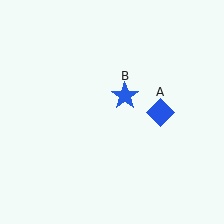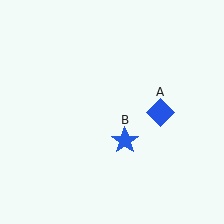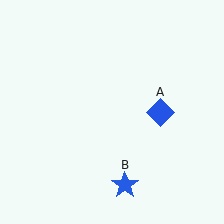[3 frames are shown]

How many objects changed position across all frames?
1 object changed position: blue star (object B).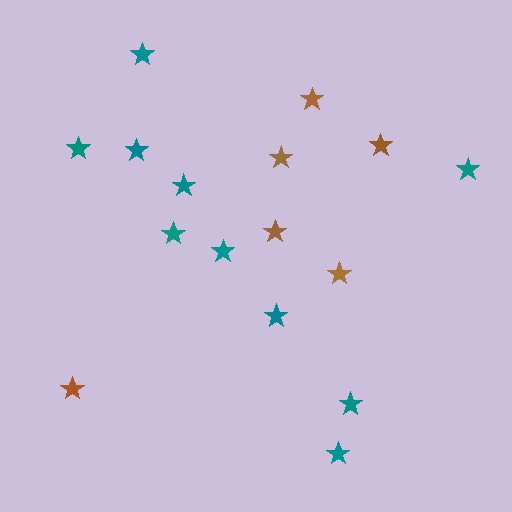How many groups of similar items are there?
There are 2 groups: one group of brown stars (6) and one group of teal stars (10).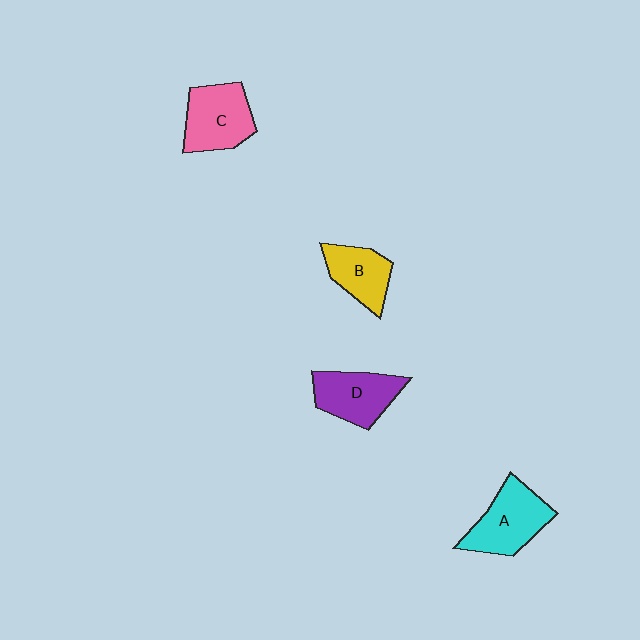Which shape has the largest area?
Shape A (cyan).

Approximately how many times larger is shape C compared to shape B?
Approximately 1.3 times.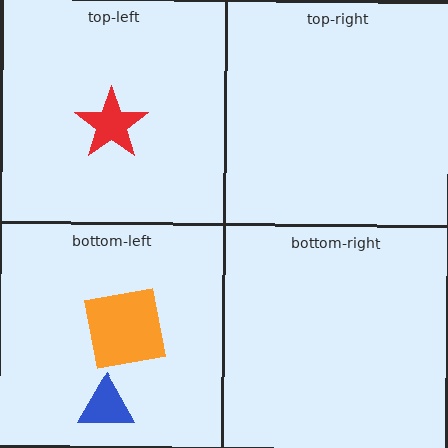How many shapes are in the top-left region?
1.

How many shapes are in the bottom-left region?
2.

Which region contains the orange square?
The bottom-left region.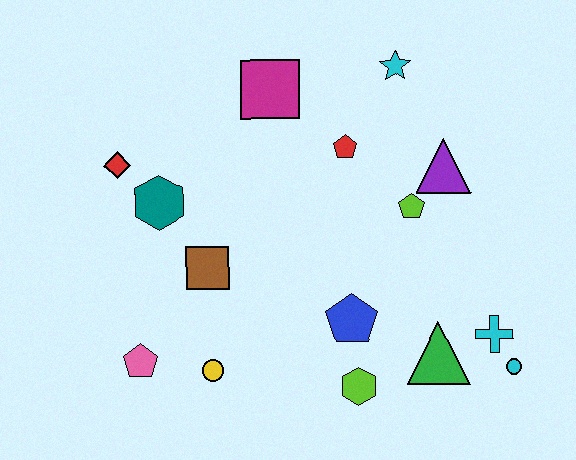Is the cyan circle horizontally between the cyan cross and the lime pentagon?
No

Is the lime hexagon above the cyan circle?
No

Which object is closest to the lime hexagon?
The blue pentagon is closest to the lime hexagon.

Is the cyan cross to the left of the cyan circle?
Yes